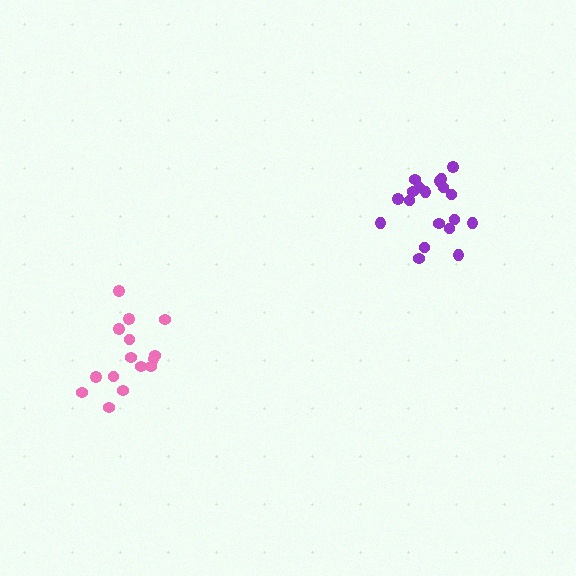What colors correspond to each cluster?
The clusters are colored: pink, purple.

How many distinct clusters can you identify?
There are 2 distinct clusters.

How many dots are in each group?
Group 1: 15 dots, Group 2: 19 dots (34 total).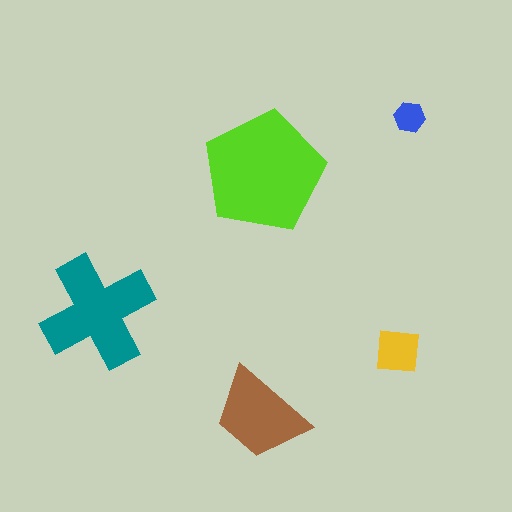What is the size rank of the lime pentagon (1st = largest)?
1st.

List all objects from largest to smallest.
The lime pentagon, the teal cross, the brown trapezoid, the yellow square, the blue hexagon.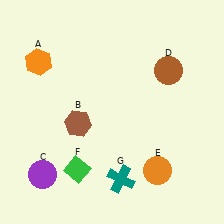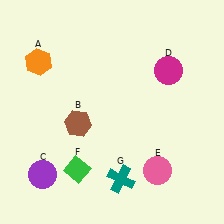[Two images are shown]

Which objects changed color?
D changed from brown to magenta. E changed from orange to pink.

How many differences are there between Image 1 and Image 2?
There are 2 differences between the two images.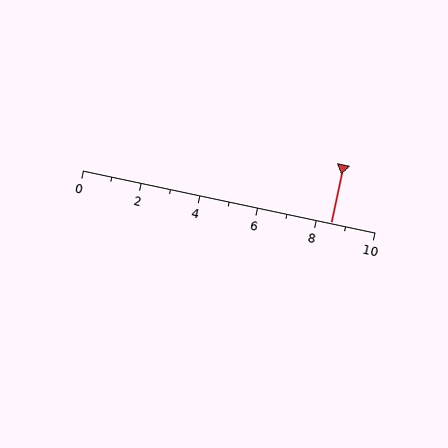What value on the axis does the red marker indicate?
The marker indicates approximately 8.5.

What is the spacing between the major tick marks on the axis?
The major ticks are spaced 2 apart.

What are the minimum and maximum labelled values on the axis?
The axis runs from 0 to 10.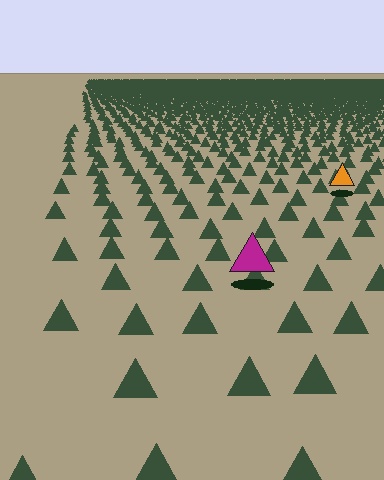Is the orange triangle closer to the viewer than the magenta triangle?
No. The magenta triangle is closer — you can tell from the texture gradient: the ground texture is coarser near it.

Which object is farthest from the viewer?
The orange triangle is farthest from the viewer. It appears smaller and the ground texture around it is denser.